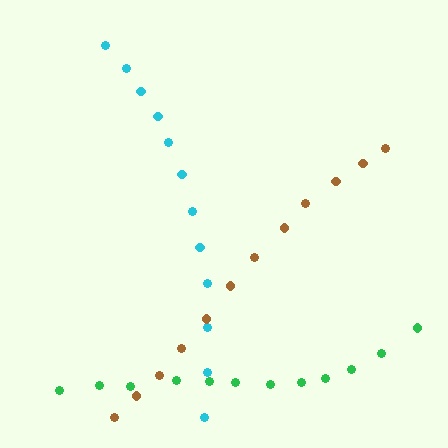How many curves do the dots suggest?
There are 3 distinct paths.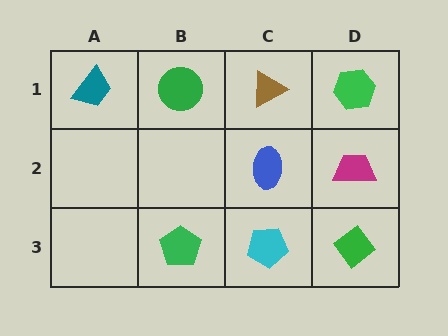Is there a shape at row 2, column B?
No, that cell is empty.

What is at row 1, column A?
A teal trapezoid.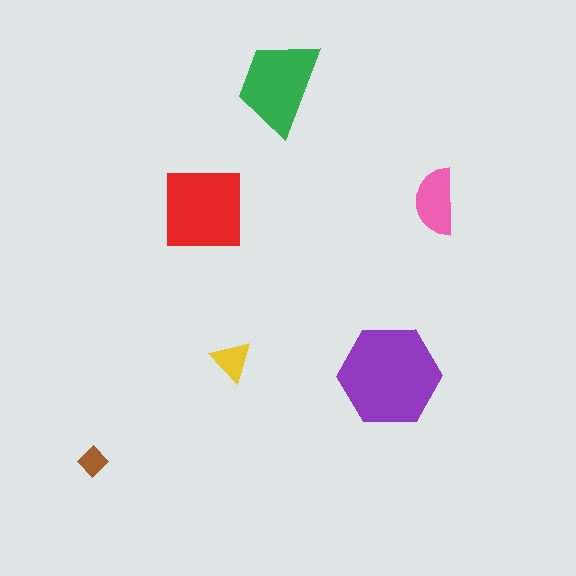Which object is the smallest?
The brown diamond.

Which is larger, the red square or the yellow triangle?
The red square.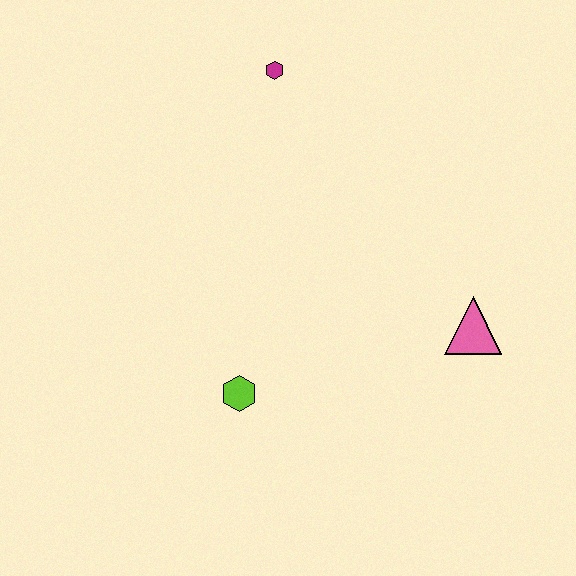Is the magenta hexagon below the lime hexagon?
No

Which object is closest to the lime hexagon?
The pink triangle is closest to the lime hexagon.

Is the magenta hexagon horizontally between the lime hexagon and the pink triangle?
Yes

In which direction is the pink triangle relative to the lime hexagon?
The pink triangle is to the right of the lime hexagon.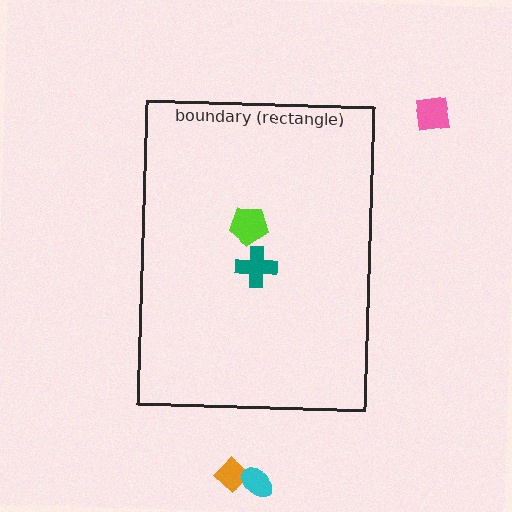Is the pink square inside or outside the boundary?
Outside.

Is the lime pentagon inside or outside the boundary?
Inside.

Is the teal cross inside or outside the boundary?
Inside.